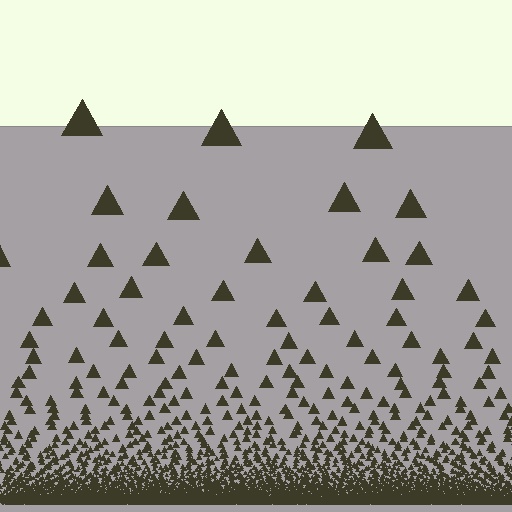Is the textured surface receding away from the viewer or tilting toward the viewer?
The surface appears to tilt toward the viewer. Texture elements get larger and sparser toward the top.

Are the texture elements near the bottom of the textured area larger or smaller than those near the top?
Smaller. The gradient is inverted — elements near the bottom are smaller and denser.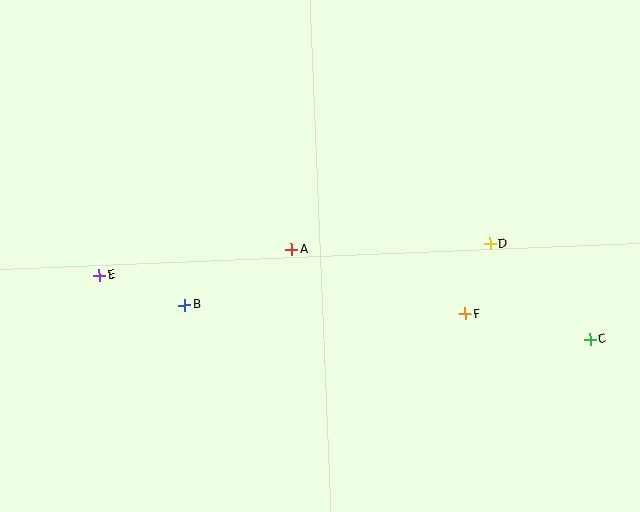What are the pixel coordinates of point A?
Point A is at (292, 249).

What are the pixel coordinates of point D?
Point D is at (490, 244).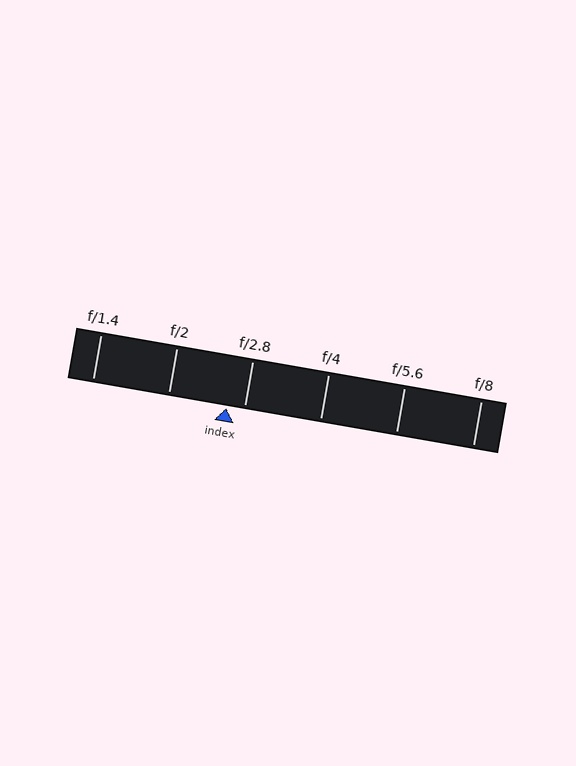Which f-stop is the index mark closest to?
The index mark is closest to f/2.8.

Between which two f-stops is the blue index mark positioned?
The index mark is between f/2 and f/2.8.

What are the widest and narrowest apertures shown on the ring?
The widest aperture shown is f/1.4 and the narrowest is f/8.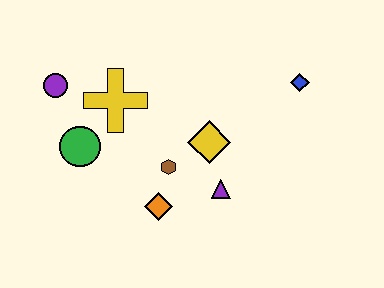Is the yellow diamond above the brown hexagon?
Yes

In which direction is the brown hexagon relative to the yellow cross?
The brown hexagon is below the yellow cross.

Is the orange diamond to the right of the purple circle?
Yes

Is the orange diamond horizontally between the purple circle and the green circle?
No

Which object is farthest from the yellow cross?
The blue diamond is farthest from the yellow cross.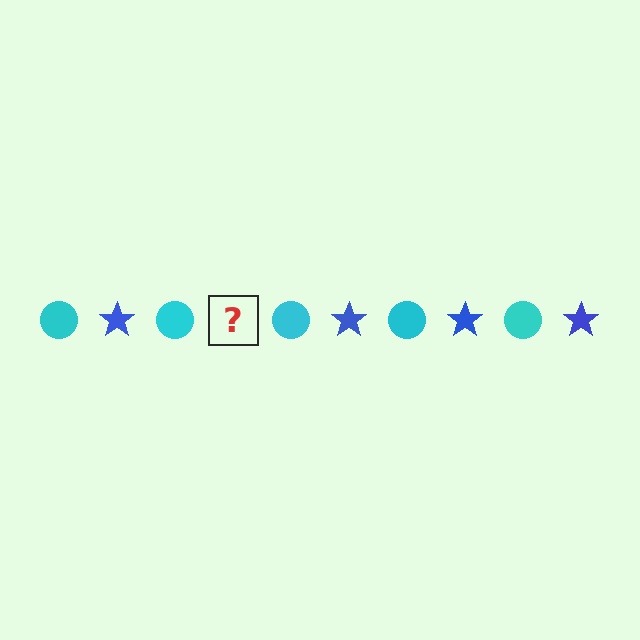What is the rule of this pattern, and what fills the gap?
The rule is that the pattern alternates between cyan circle and blue star. The gap should be filled with a blue star.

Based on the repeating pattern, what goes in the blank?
The blank should be a blue star.